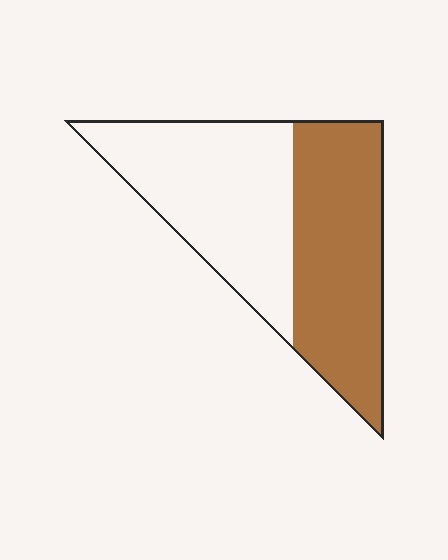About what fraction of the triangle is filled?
About one half (1/2).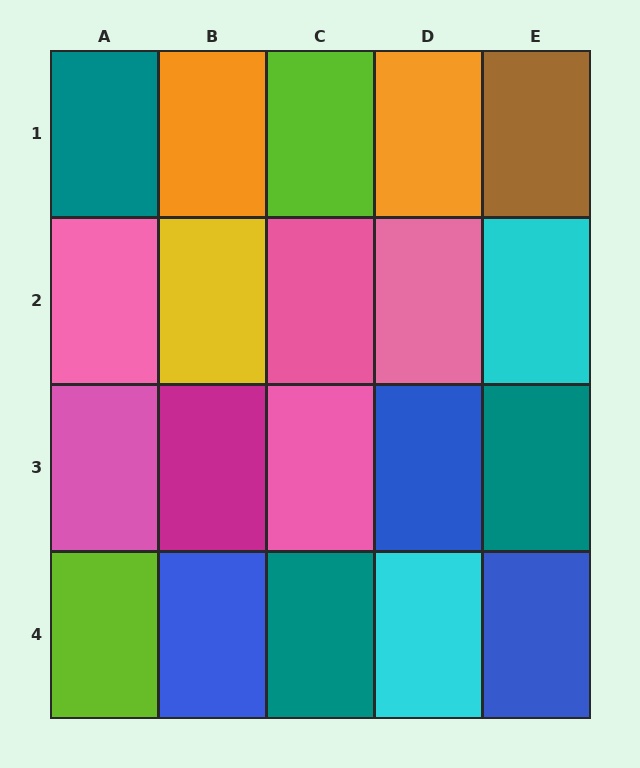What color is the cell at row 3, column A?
Pink.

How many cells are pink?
5 cells are pink.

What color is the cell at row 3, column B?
Magenta.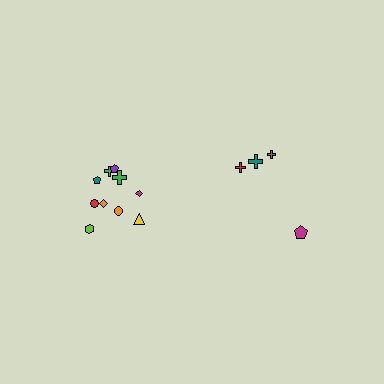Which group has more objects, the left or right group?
The left group.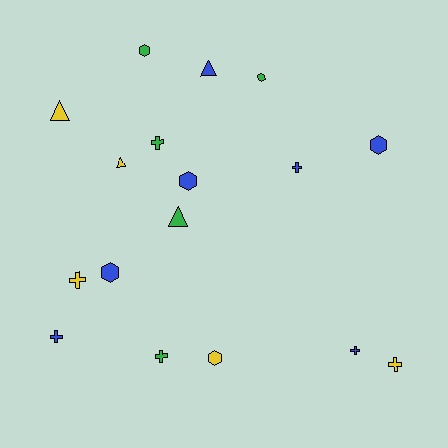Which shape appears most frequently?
Cross, with 7 objects.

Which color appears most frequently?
Blue, with 7 objects.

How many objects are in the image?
There are 17 objects.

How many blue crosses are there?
There are 3 blue crosses.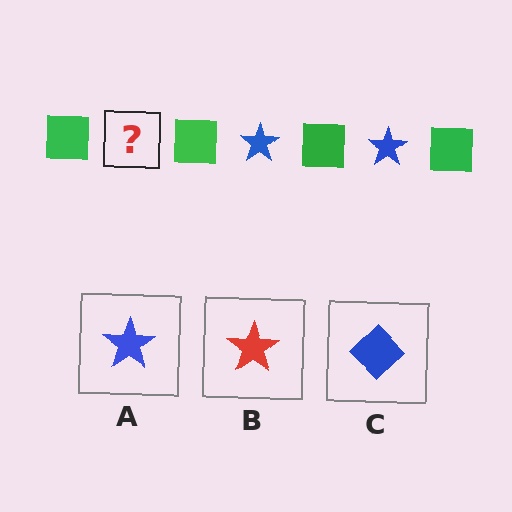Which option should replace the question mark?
Option A.